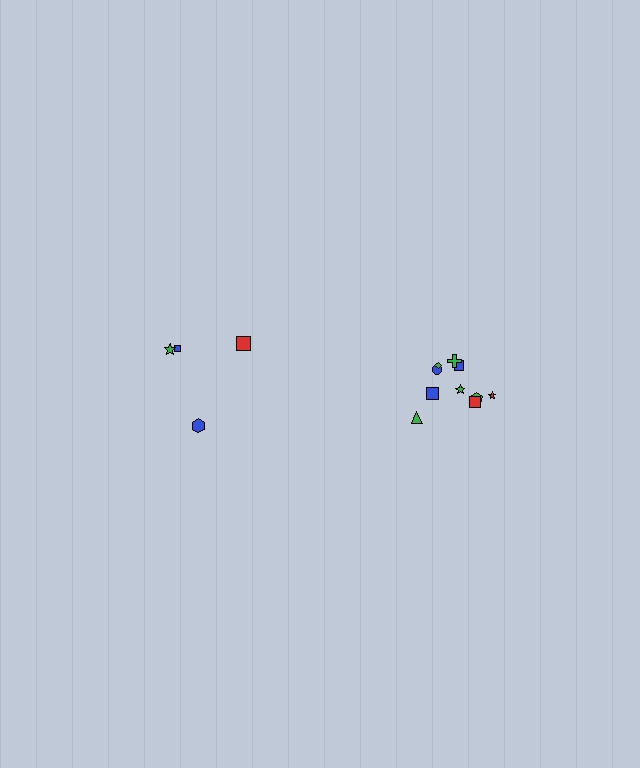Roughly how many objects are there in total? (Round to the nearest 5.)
Roughly 15 objects in total.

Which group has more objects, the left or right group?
The right group.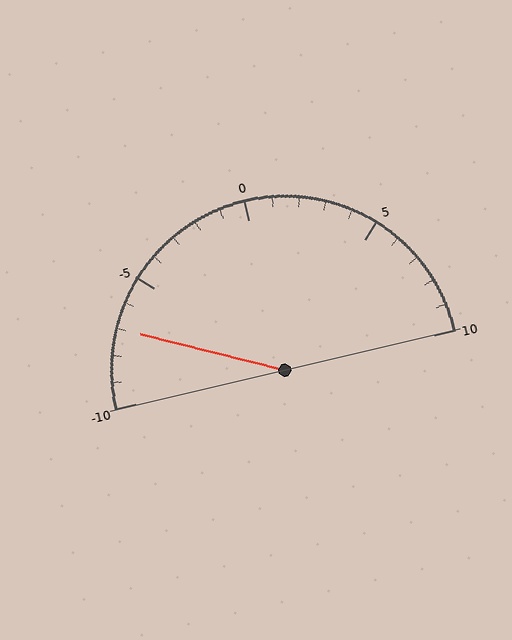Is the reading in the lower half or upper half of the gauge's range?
The reading is in the lower half of the range (-10 to 10).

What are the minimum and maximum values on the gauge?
The gauge ranges from -10 to 10.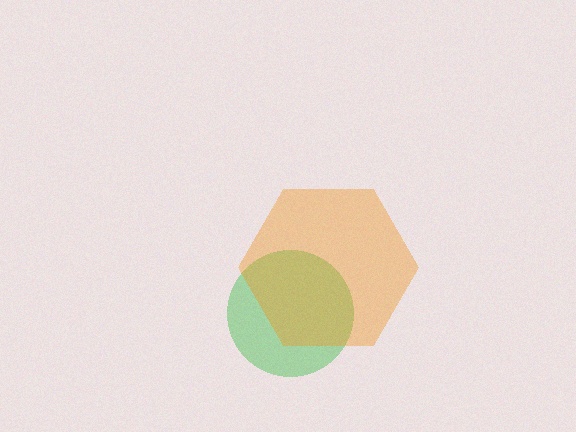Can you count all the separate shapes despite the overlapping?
Yes, there are 2 separate shapes.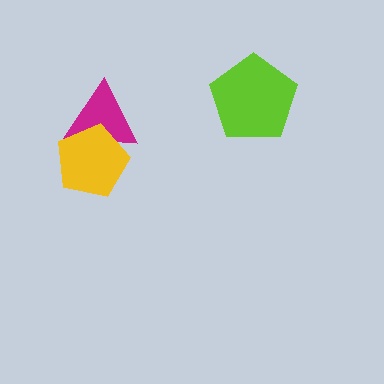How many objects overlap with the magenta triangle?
1 object overlaps with the magenta triangle.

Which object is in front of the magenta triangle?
The yellow pentagon is in front of the magenta triangle.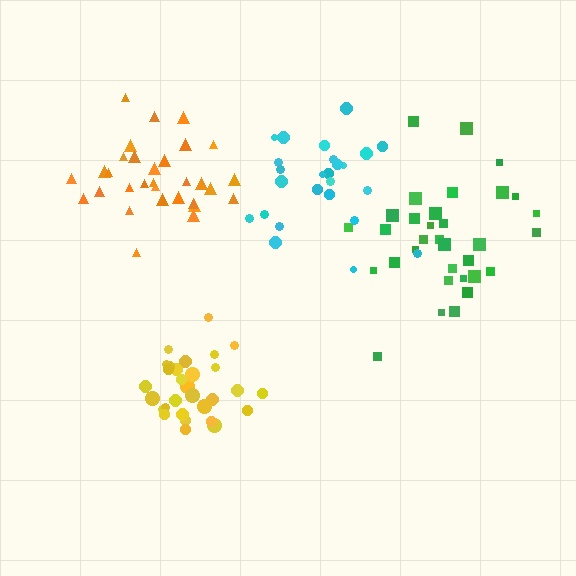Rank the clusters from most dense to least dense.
yellow, orange, green, cyan.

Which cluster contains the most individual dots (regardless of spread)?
Green (33).